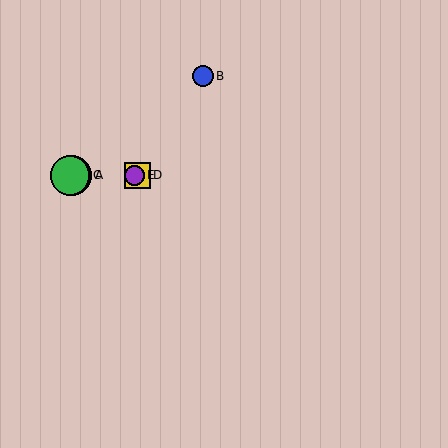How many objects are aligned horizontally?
4 objects (A, C, D, E) are aligned horizontally.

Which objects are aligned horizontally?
Objects A, C, D, E are aligned horizontally.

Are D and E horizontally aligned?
Yes, both are at y≈175.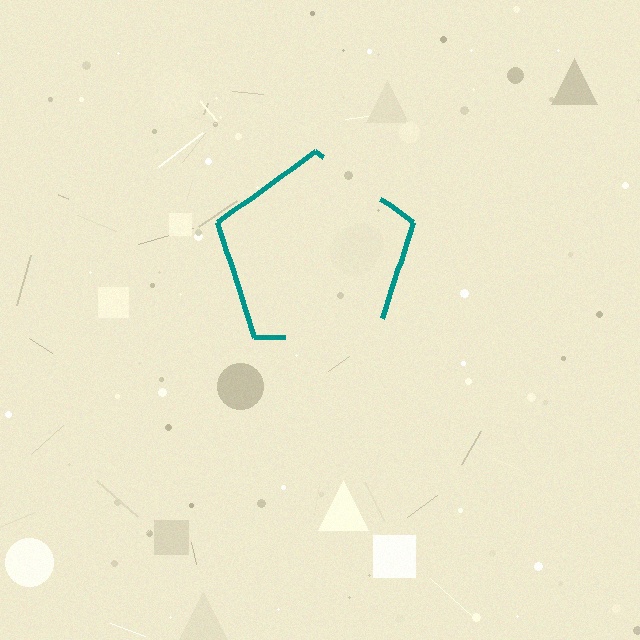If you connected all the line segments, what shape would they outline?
They would outline a pentagon.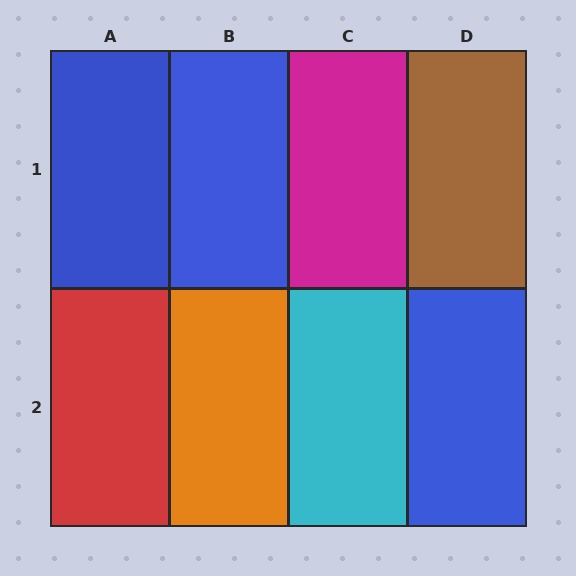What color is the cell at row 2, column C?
Cyan.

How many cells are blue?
3 cells are blue.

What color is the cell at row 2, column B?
Orange.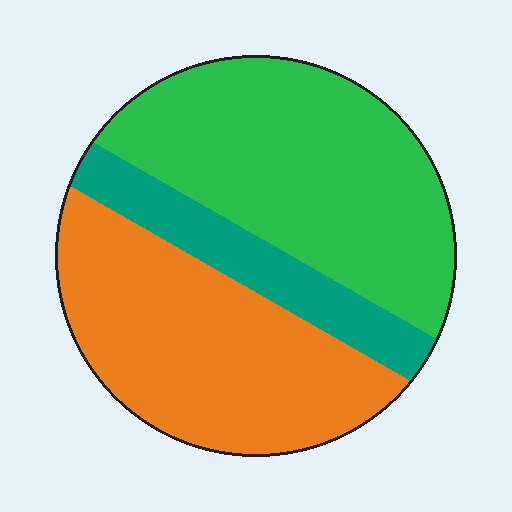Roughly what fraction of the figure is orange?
Orange covers 40% of the figure.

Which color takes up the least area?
Teal, at roughly 15%.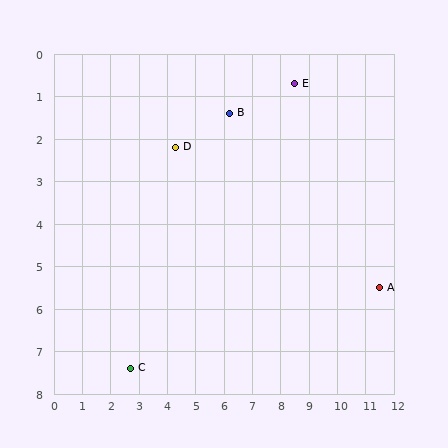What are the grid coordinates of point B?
Point B is at approximately (6.2, 1.4).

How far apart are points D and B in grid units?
Points D and B are about 2.1 grid units apart.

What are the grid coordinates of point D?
Point D is at approximately (4.3, 2.2).